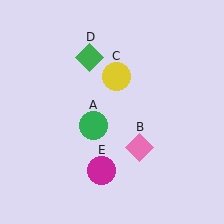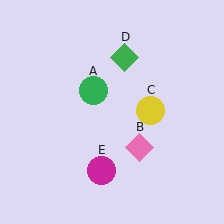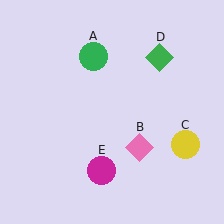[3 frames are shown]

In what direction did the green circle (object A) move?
The green circle (object A) moved up.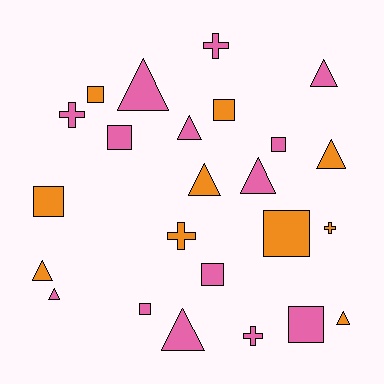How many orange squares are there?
There are 4 orange squares.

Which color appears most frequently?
Pink, with 14 objects.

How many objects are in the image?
There are 24 objects.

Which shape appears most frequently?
Triangle, with 10 objects.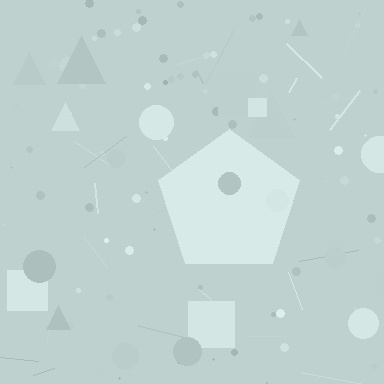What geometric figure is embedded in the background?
A pentagon is embedded in the background.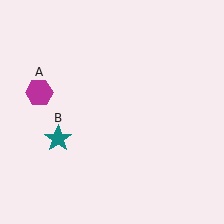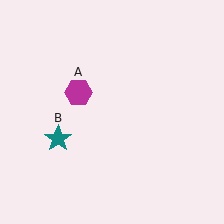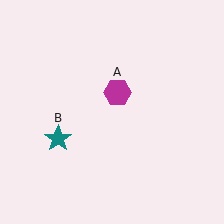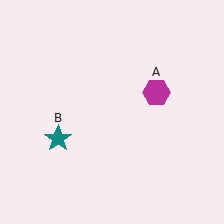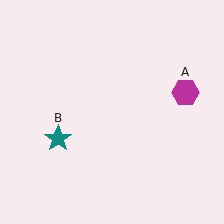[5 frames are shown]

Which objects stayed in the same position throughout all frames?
Teal star (object B) remained stationary.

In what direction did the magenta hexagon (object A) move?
The magenta hexagon (object A) moved right.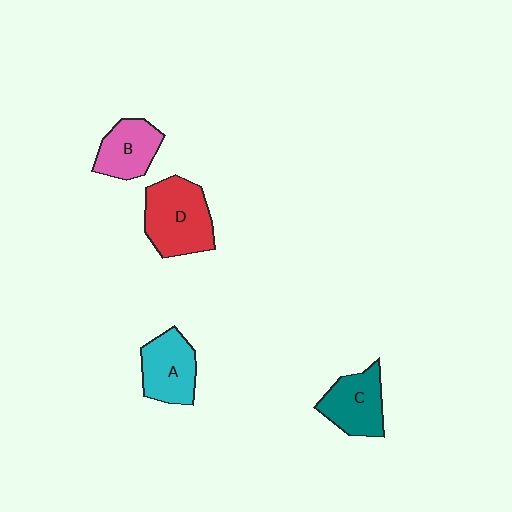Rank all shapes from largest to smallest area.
From largest to smallest: D (red), A (cyan), C (teal), B (pink).